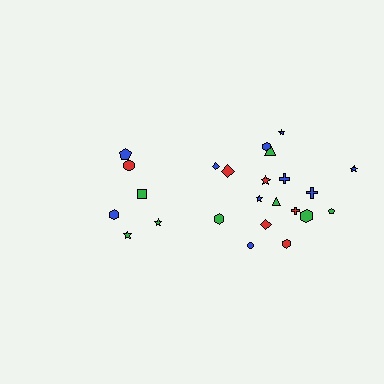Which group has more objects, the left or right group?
The right group.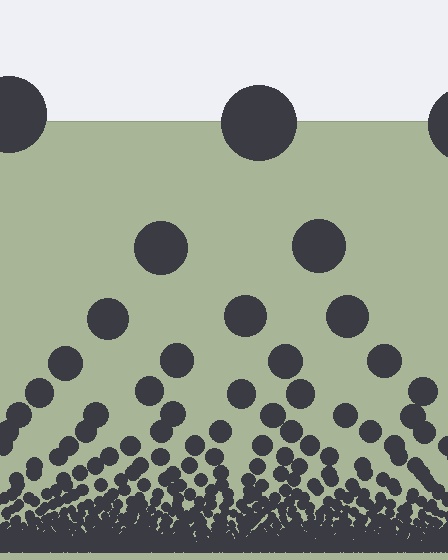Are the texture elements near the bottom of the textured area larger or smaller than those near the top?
Smaller. The gradient is inverted — elements near the bottom are smaller and denser.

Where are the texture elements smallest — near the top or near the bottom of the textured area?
Near the bottom.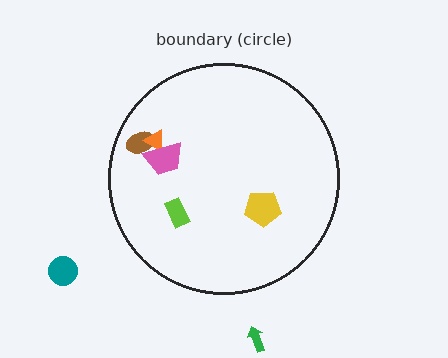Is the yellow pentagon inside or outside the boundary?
Inside.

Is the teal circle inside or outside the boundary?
Outside.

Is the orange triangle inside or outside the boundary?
Inside.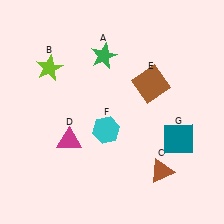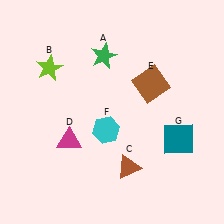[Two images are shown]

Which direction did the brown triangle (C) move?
The brown triangle (C) moved left.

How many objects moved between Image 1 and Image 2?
1 object moved between the two images.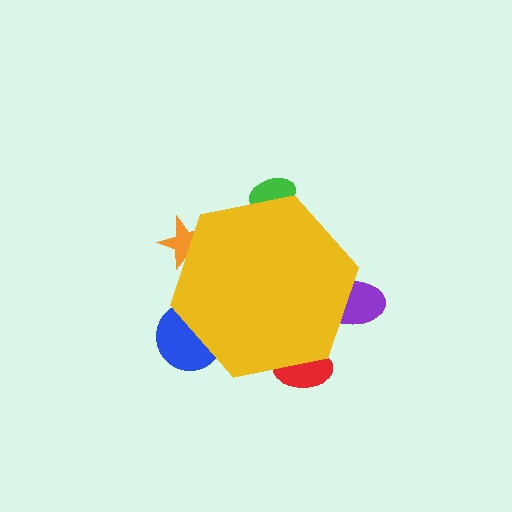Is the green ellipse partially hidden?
Yes, the green ellipse is partially hidden behind the yellow hexagon.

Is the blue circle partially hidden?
Yes, the blue circle is partially hidden behind the yellow hexagon.